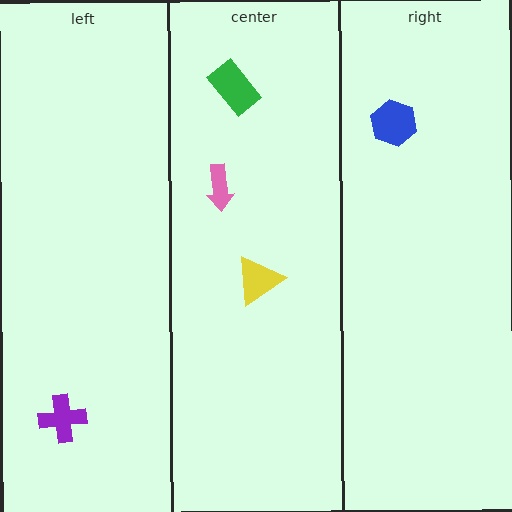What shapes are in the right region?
The blue hexagon.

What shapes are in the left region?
The purple cross.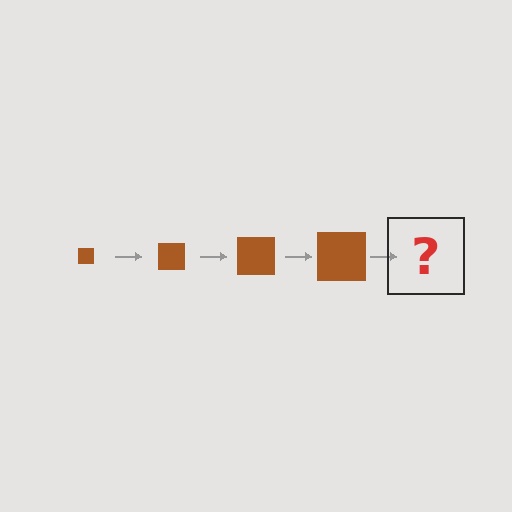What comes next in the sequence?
The next element should be a brown square, larger than the previous one.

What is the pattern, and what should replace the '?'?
The pattern is that the square gets progressively larger each step. The '?' should be a brown square, larger than the previous one.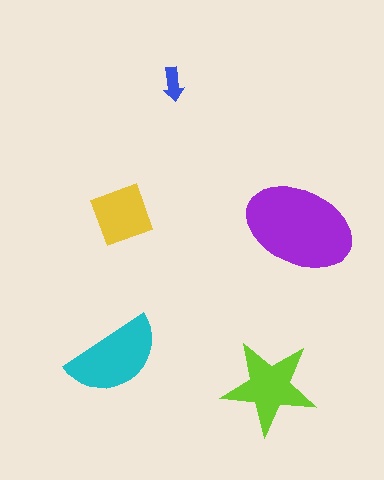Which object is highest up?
The blue arrow is topmost.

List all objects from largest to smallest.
The purple ellipse, the cyan semicircle, the lime star, the yellow diamond, the blue arrow.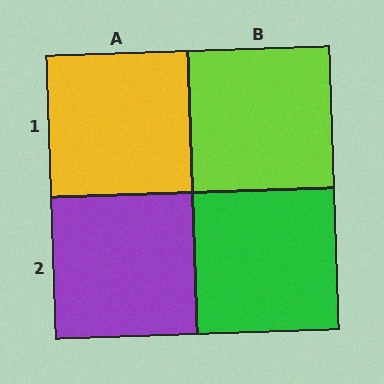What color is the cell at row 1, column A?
Yellow.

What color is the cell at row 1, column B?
Lime.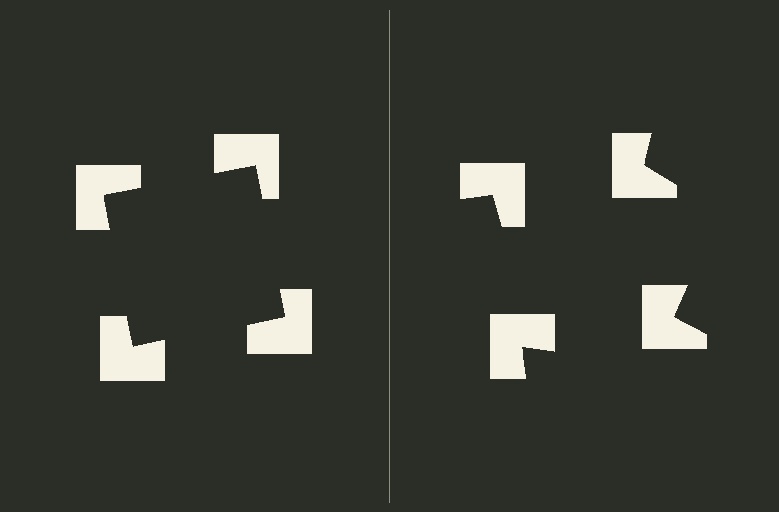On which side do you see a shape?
An illusory square appears on the left side. On the right side the wedge cuts are rotated, so no coherent shape forms.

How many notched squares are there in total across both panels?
8 — 4 on each side.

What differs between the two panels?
The notched squares are positioned identically on both sides; only the wedge orientations differ. On the left they align to a square; on the right they are misaligned.